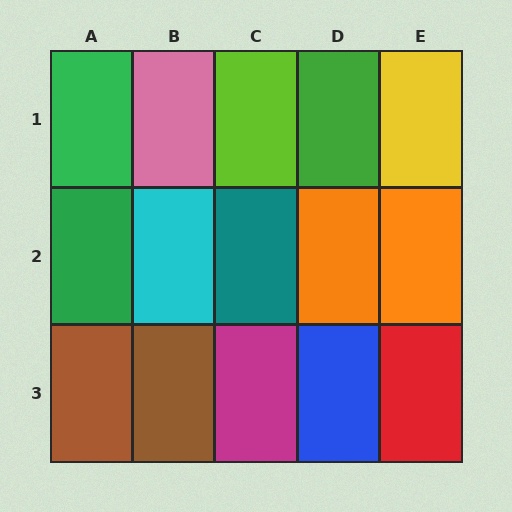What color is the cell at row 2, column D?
Orange.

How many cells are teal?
1 cell is teal.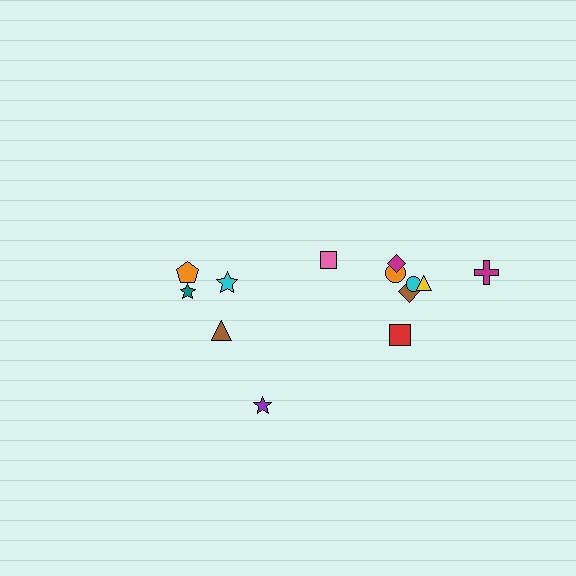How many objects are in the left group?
There are 5 objects.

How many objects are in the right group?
There are 8 objects.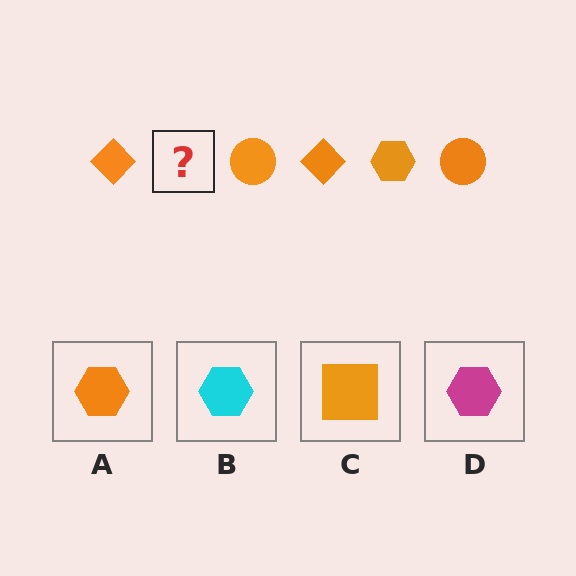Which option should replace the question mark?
Option A.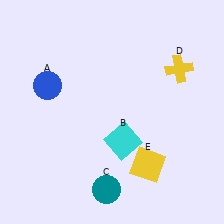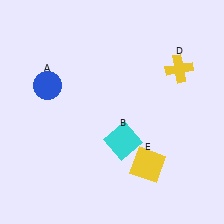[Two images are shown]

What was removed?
The teal circle (C) was removed in Image 2.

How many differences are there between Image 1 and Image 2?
There is 1 difference between the two images.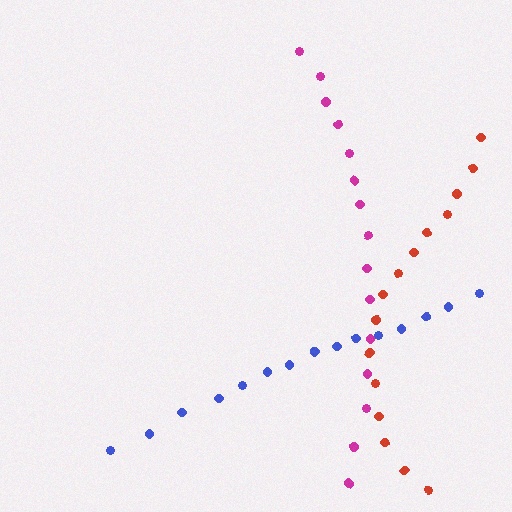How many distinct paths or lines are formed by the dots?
There are 3 distinct paths.